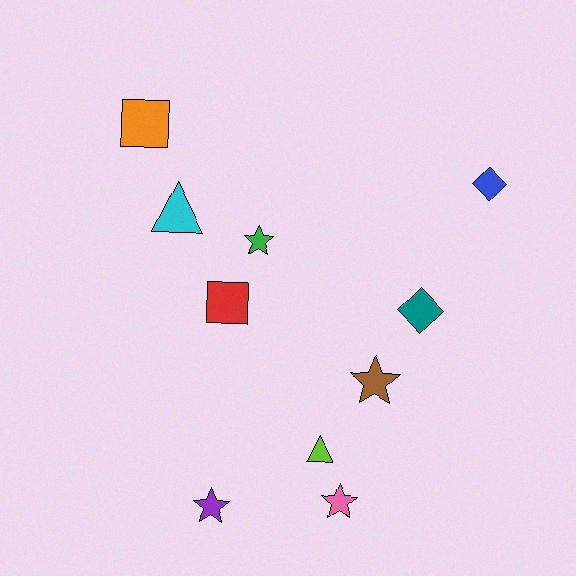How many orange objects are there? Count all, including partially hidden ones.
There is 1 orange object.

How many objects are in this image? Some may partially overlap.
There are 10 objects.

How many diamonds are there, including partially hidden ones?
There are 2 diamonds.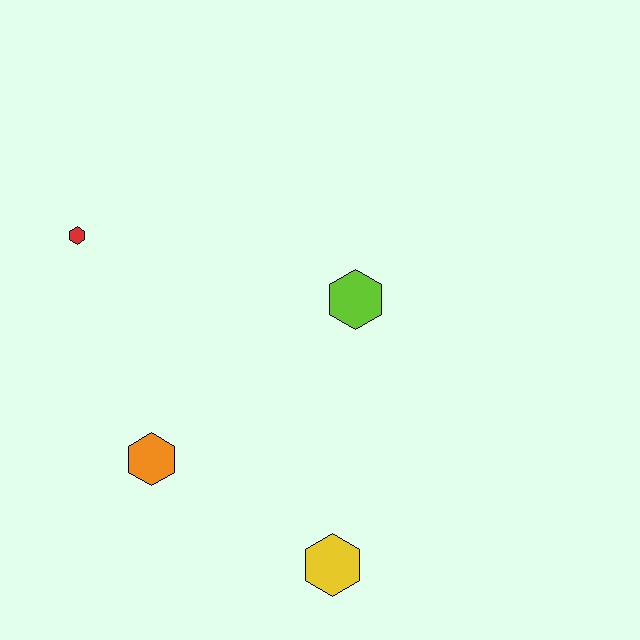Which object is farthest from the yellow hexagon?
The red hexagon is farthest from the yellow hexagon.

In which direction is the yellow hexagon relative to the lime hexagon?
The yellow hexagon is below the lime hexagon.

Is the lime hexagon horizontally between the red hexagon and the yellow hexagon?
No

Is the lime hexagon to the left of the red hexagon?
No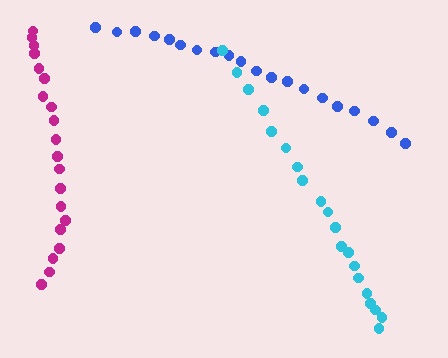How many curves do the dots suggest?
There are 3 distinct paths.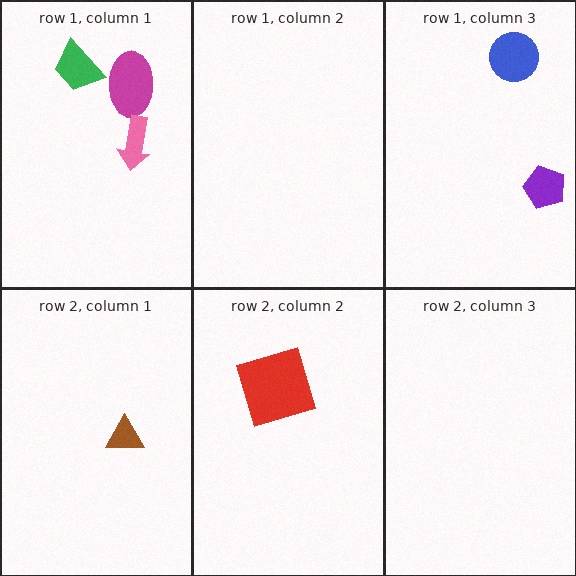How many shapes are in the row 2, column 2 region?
1.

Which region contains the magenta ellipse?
The row 1, column 1 region.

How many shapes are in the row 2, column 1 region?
1.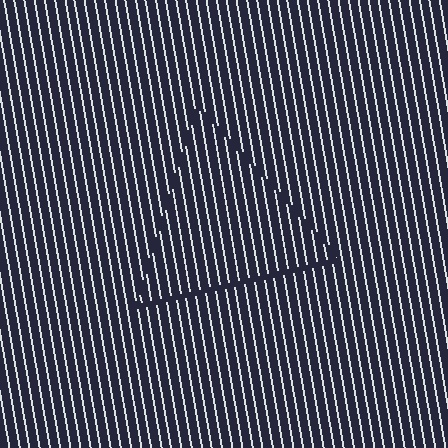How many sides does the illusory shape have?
3 sides — the line-ends trace a triangle.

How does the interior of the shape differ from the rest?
The interior of the shape contains the same grating, shifted by half a period — the contour is defined by the phase discontinuity where line-ends from the inner and outer gratings abut.